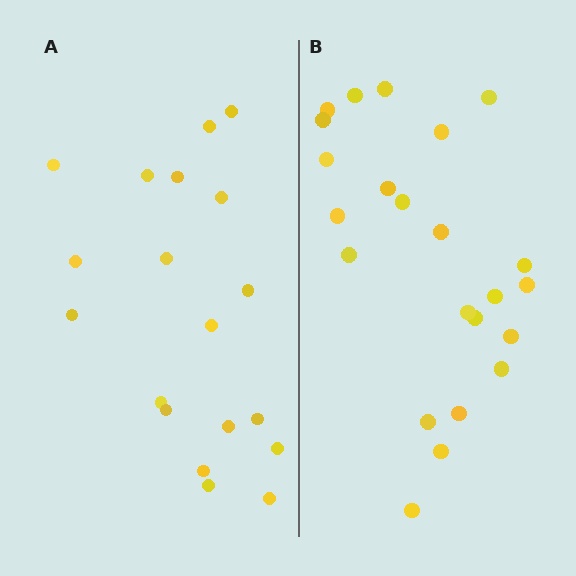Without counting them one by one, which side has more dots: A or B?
Region B (the right region) has more dots.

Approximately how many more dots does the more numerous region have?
Region B has about 4 more dots than region A.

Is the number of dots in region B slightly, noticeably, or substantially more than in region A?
Region B has only slightly more — the two regions are fairly close. The ratio is roughly 1.2 to 1.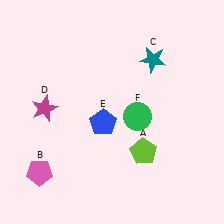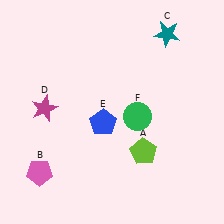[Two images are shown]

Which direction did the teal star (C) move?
The teal star (C) moved up.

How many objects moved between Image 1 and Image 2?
1 object moved between the two images.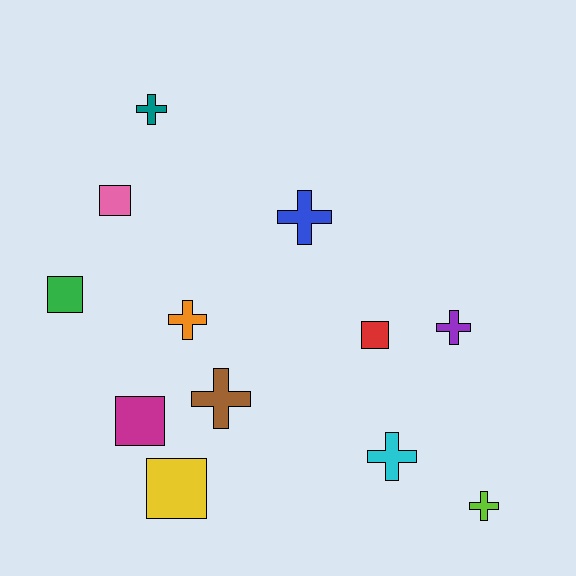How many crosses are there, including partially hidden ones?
There are 7 crosses.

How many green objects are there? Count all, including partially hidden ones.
There is 1 green object.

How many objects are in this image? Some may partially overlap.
There are 12 objects.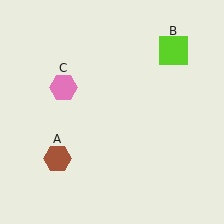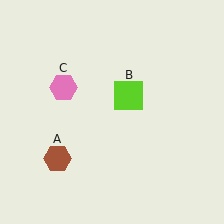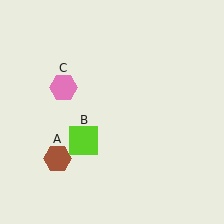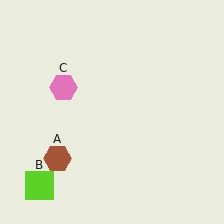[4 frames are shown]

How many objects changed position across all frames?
1 object changed position: lime square (object B).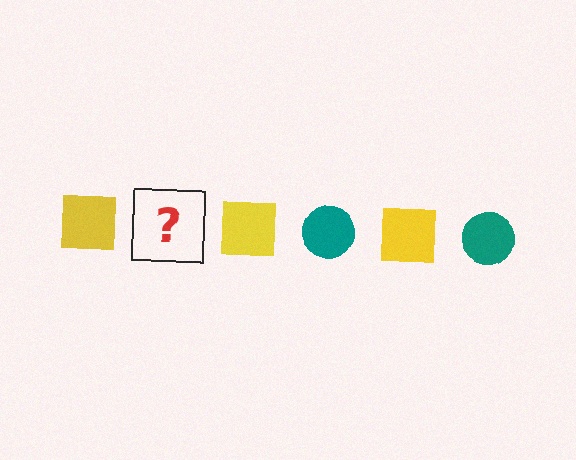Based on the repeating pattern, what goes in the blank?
The blank should be a teal circle.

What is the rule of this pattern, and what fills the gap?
The rule is that the pattern alternates between yellow square and teal circle. The gap should be filled with a teal circle.